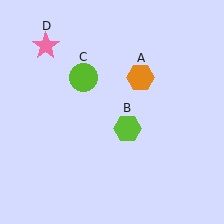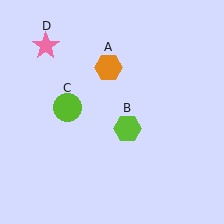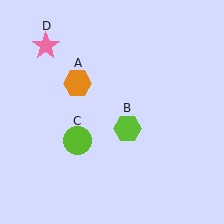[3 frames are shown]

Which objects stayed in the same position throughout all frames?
Lime hexagon (object B) and pink star (object D) remained stationary.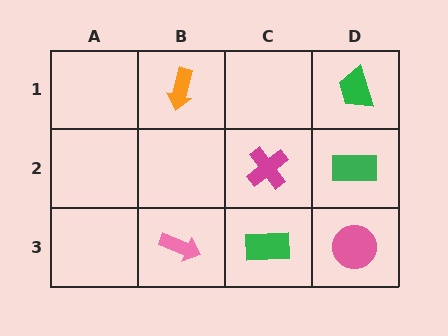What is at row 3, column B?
A pink arrow.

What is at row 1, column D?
A green trapezoid.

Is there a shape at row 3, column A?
No, that cell is empty.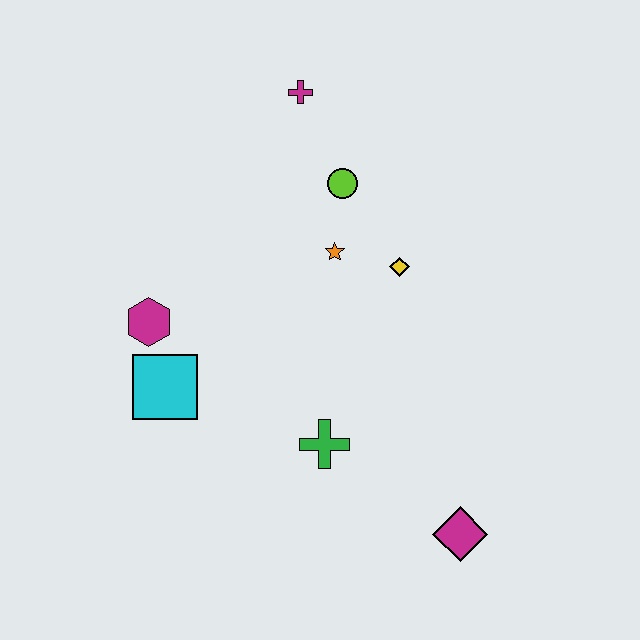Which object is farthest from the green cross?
The magenta cross is farthest from the green cross.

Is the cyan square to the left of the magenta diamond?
Yes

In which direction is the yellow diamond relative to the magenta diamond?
The yellow diamond is above the magenta diamond.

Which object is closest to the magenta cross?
The lime circle is closest to the magenta cross.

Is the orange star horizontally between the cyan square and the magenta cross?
No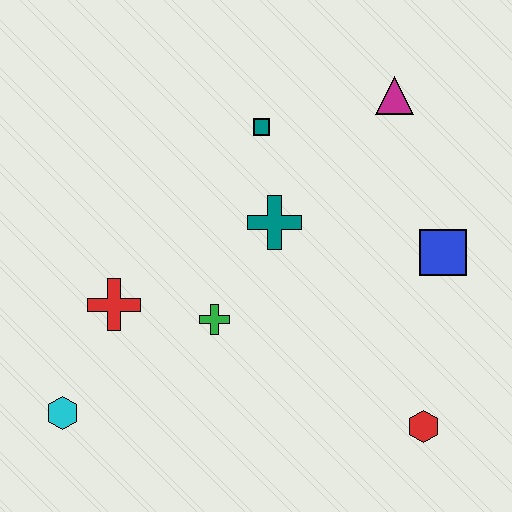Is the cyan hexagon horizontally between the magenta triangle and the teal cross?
No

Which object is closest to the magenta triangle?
The teal square is closest to the magenta triangle.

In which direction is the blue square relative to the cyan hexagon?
The blue square is to the right of the cyan hexagon.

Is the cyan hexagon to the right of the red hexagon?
No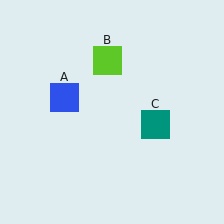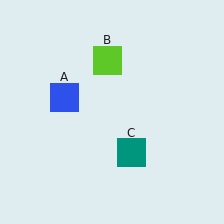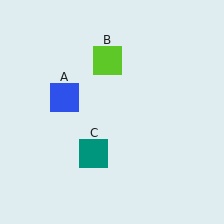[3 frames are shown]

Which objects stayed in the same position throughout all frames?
Blue square (object A) and lime square (object B) remained stationary.